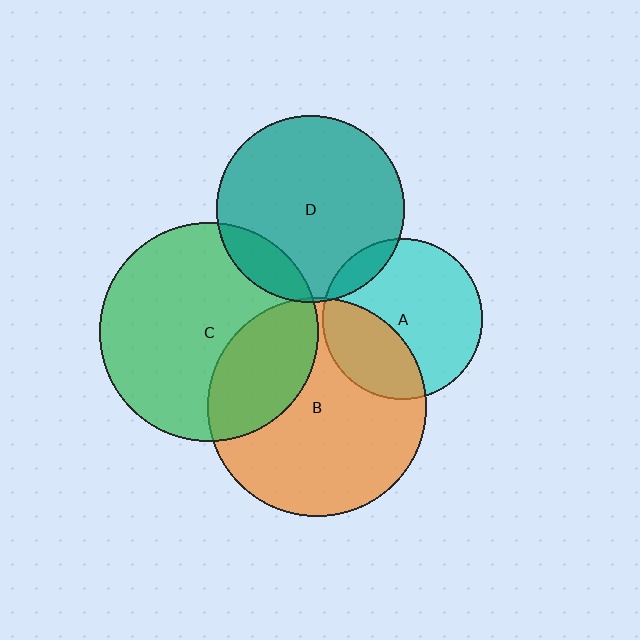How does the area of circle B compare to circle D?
Approximately 1.4 times.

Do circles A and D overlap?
Yes.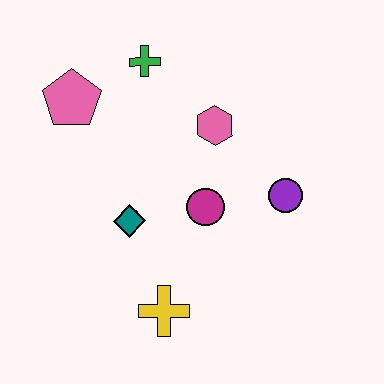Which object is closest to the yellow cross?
The teal diamond is closest to the yellow cross.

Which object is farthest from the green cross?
The yellow cross is farthest from the green cross.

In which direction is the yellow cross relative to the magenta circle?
The yellow cross is below the magenta circle.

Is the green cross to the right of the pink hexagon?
No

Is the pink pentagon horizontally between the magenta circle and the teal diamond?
No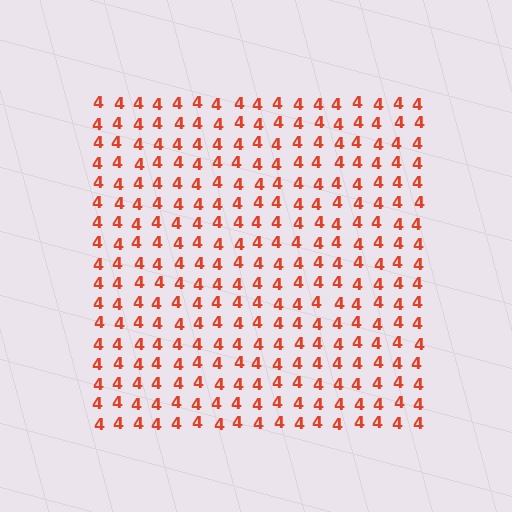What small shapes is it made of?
It is made of small digit 4's.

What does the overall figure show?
The overall figure shows a square.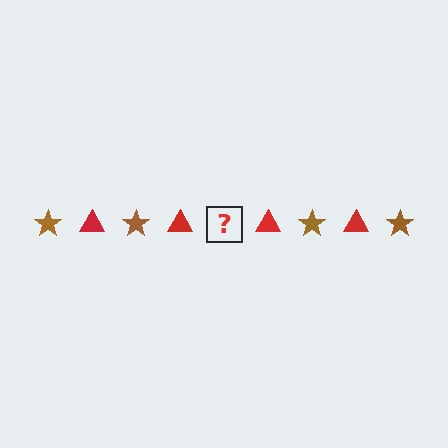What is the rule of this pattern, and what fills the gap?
The rule is that the pattern alternates between brown star and red triangle. The gap should be filled with a brown star.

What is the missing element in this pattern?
The missing element is a brown star.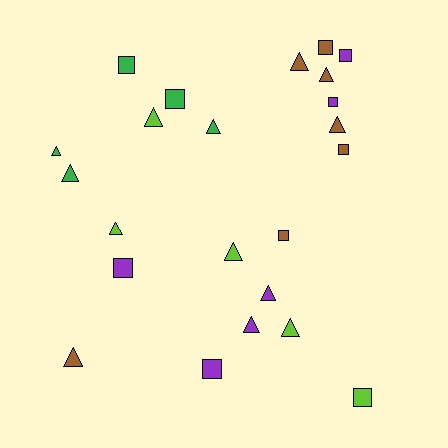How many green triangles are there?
There are 3 green triangles.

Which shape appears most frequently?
Triangle, with 13 objects.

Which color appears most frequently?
Brown, with 7 objects.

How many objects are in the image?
There are 23 objects.